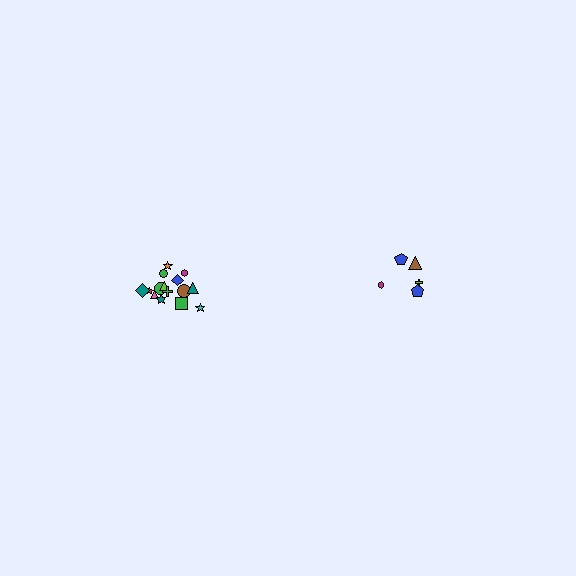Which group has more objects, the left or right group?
The left group.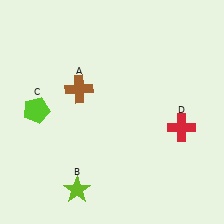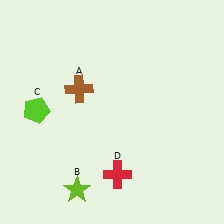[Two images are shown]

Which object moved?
The red cross (D) moved left.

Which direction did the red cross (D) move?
The red cross (D) moved left.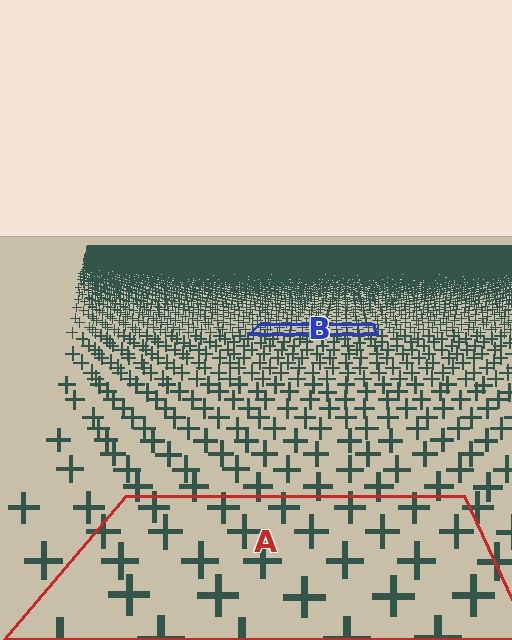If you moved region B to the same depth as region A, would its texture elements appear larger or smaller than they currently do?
They would appear larger. At a closer depth, the same texture elements are projected at a bigger on-screen size.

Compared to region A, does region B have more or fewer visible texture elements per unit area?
Region B has more texture elements per unit area — they are packed more densely because it is farther away.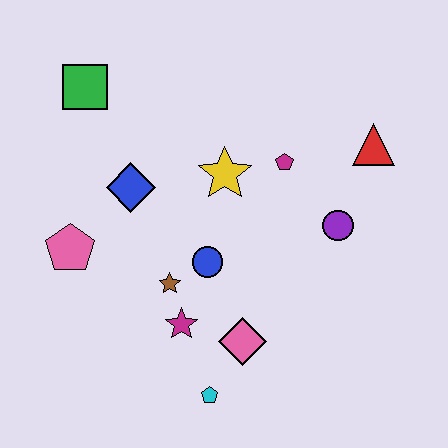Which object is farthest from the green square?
The cyan pentagon is farthest from the green square.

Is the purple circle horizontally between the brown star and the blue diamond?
No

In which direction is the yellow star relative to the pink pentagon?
The yellow star is to the right of the pink pentagon.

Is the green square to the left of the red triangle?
Yes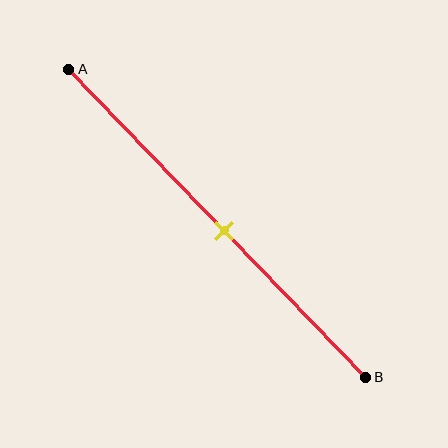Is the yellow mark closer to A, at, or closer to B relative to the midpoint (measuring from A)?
The yellow mark is approximately at the midpoint of segment AB.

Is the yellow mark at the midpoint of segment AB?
Yes, the mark is approximately at the midpoint.